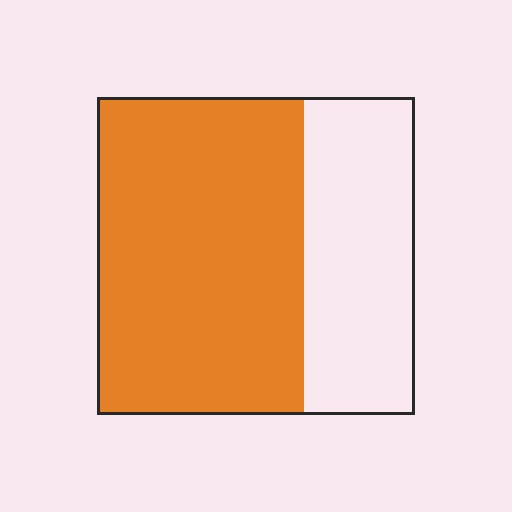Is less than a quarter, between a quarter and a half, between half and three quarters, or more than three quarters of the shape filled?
Between half and three quarters.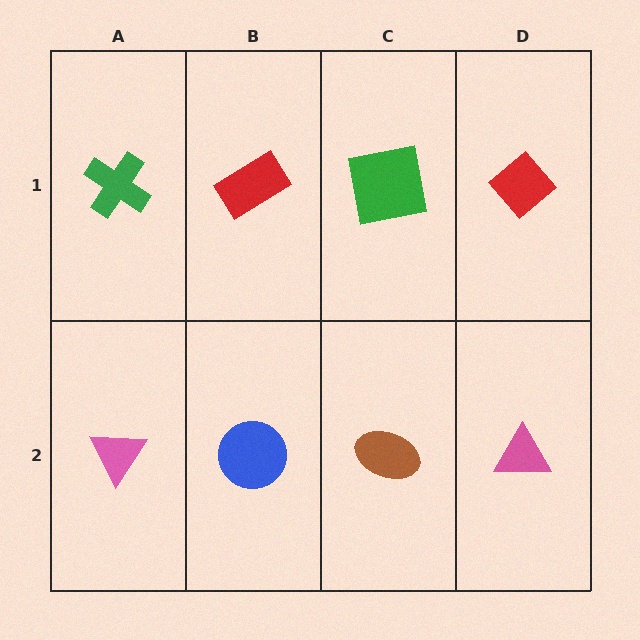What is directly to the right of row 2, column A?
A blue circle.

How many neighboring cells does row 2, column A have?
2.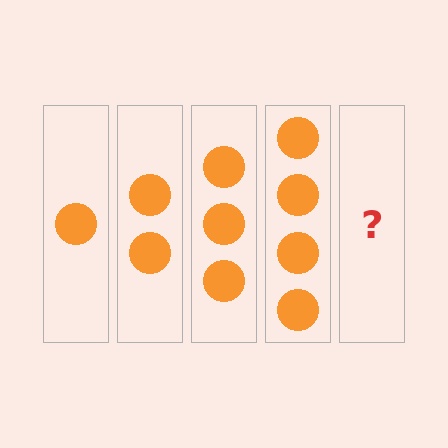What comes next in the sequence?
The next element should be 5 circles.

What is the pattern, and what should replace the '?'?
The pattern is that each step adds one more circle. The '?' should be 5 circles.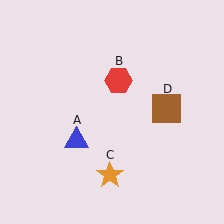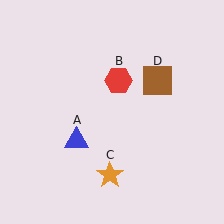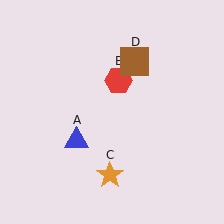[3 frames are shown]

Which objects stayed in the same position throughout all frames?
Blue triangle (object A) and red hexagon (object B) and orange star (object C) remained stationary.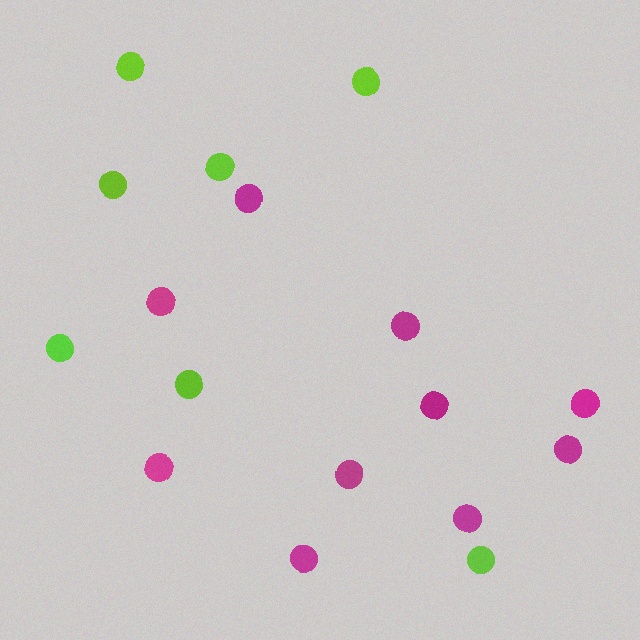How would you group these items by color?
There are 2 groups: one group of magenta circles (10) and one group of lime circles (7).